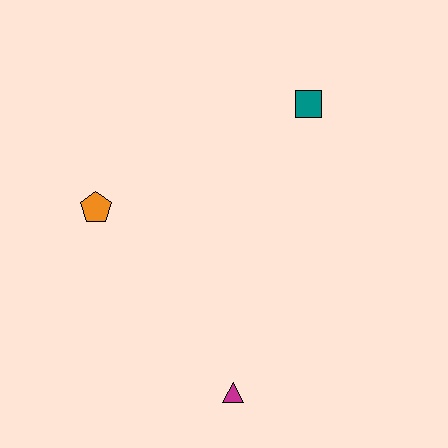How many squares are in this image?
There is 1 square.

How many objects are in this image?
There are 3 objects.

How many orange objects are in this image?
There is 1 orange object.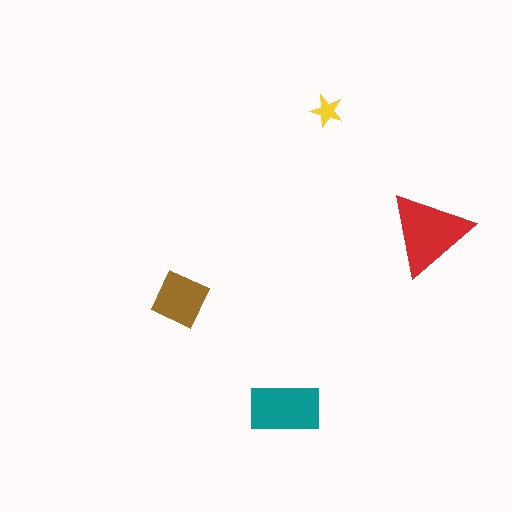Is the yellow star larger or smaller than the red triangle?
Smaller.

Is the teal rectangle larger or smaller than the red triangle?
Smaller.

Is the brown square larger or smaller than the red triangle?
Smaller.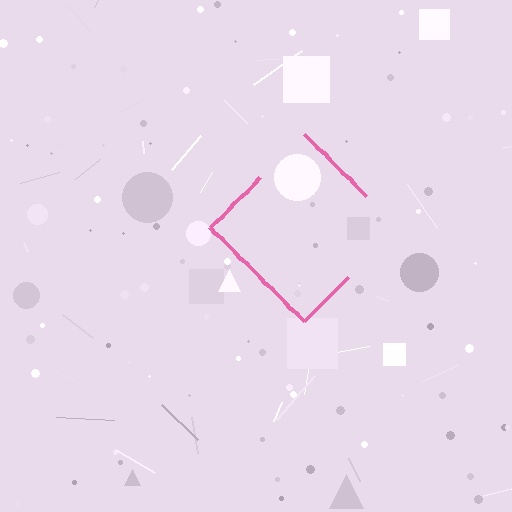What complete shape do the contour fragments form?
The contour fragments form a diamond.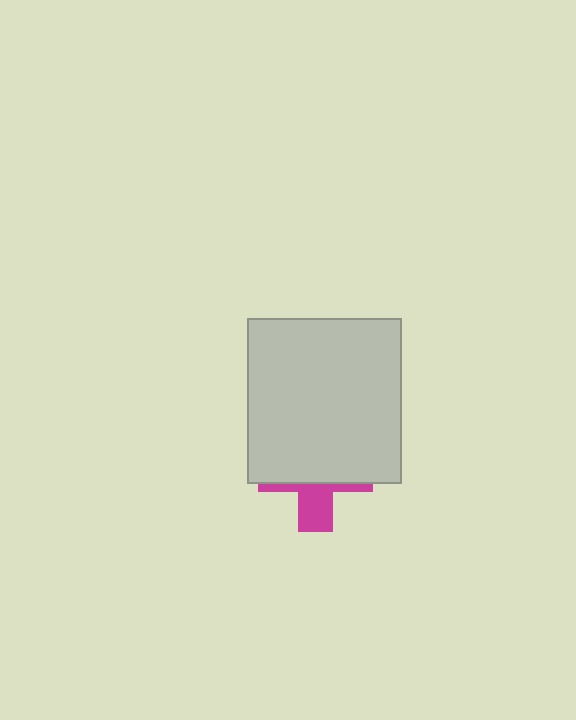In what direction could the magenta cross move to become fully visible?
The magenta cross could move down. That would shift it out from behind the light gray rectangle entirely.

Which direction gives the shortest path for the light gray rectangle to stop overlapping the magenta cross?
Moving up gives the shortest separation.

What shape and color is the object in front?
The object in front is a light gray rectangle.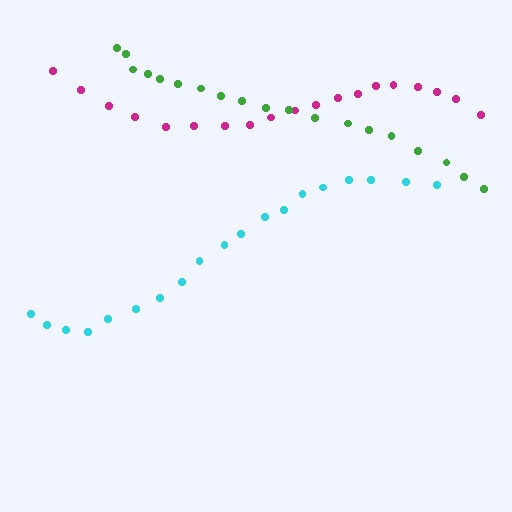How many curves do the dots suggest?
There are 3 distinct paths.